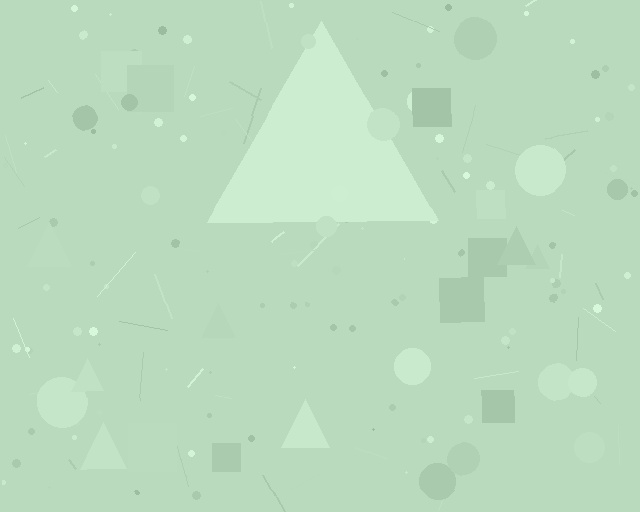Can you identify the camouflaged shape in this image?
The camouflaged shape is a triangle.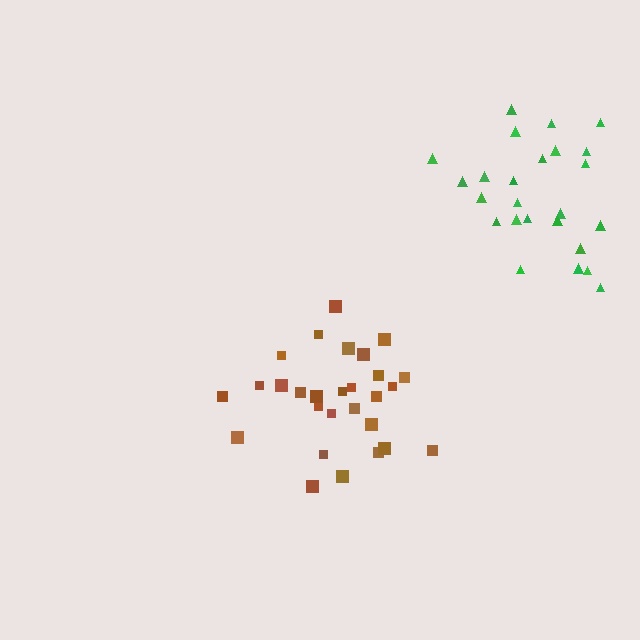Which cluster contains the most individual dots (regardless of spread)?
Brown (28).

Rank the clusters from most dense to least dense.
brown, green.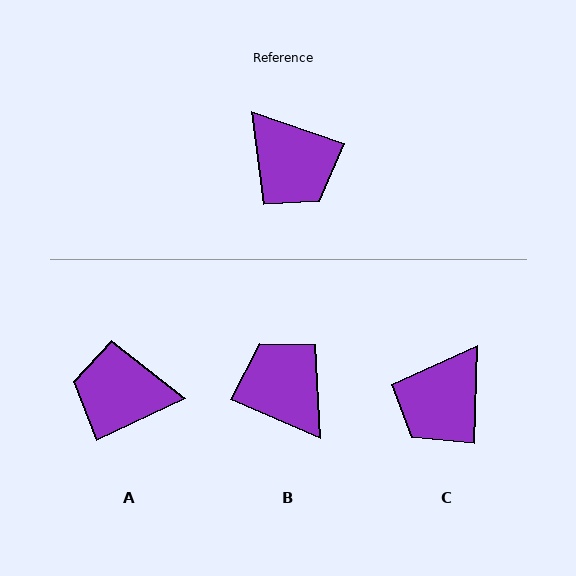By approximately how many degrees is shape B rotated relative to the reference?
Approximately 176 degrees counter-clockwise.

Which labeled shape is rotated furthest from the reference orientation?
B, about 176 degrees away.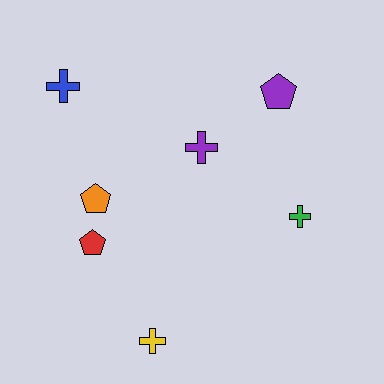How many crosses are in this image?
There are 4 crosses.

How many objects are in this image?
There are 7 objects.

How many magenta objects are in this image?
There are no magenta objects.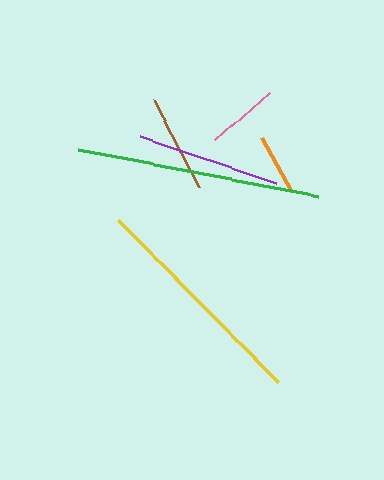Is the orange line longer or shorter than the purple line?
The purple line is longer than the orange line.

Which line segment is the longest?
The green line is the longest at approximately 244 pixels.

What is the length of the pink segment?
The pink segment is approximately 72 pixels long.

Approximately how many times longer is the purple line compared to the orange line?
The purple line is approximately 2.3 times the length of the orange line.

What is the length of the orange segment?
The orange segment is approximately 62 pixels long.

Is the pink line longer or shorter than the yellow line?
The yellow line is longer than the pink line.